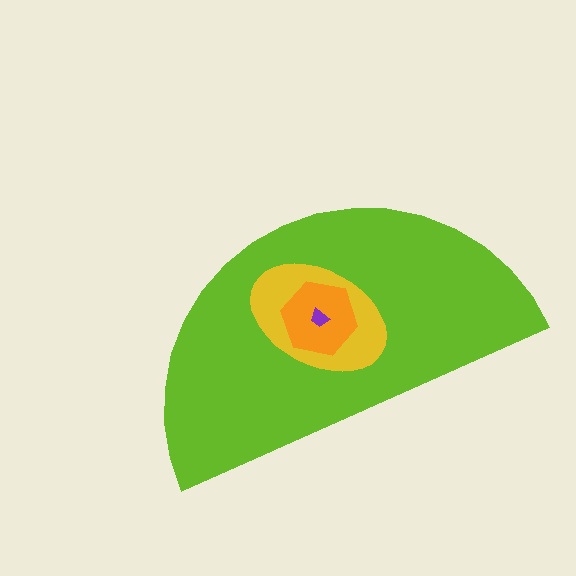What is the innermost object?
The purple trapezoid.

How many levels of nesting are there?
4.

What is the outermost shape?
The lime semicircle.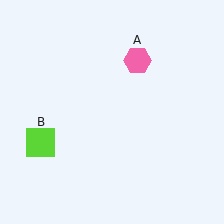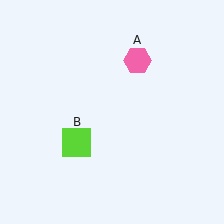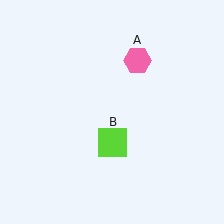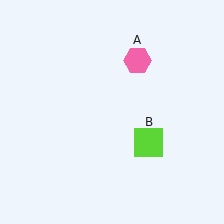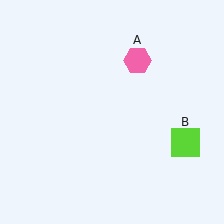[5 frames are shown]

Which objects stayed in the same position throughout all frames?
Pink hexagon (object A) remained stationary.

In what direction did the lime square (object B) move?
The lime square (object B) moved right.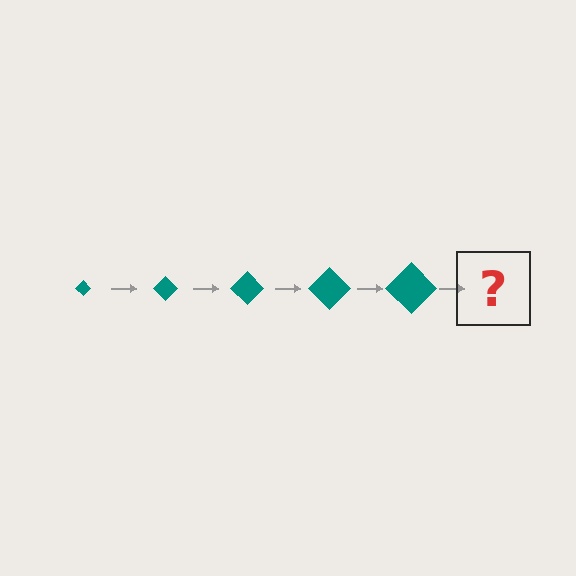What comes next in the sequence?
The next element should be a teal diamond, larger than the previous one.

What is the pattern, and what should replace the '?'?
The pattern is that the diamond gets progressively larger each step. The '?' should be a teal diamond, larger than the previous one.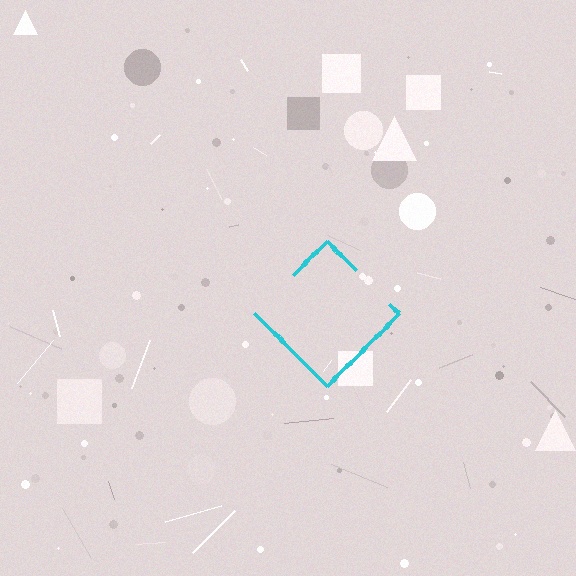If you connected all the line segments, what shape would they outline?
They would outline a diamond.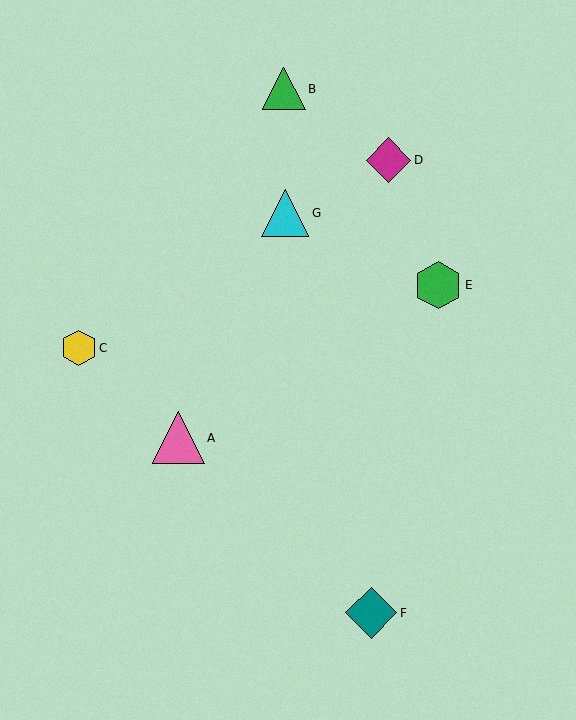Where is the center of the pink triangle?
The center of the pink triangle is at (179, 438).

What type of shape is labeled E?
Shape E is a green hexagon.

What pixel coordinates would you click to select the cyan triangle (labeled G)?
Click at (285, 213) to select the cyan triangle G.